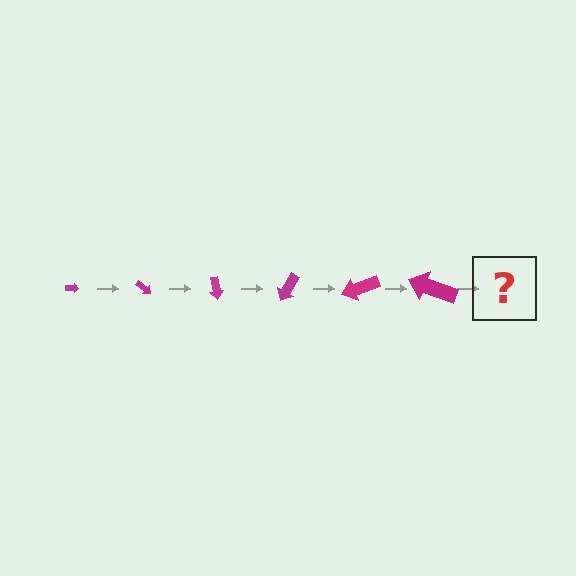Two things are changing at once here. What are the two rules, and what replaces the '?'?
The two rules are that the arrow grows larger each step and it rotates 40 degrees each step. The '?' should be an arrow, larger than the previous one and rotated 240 degrees from the start.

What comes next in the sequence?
The next element should be an arrow, larger than the previous one and rotated 240 degrees from the start.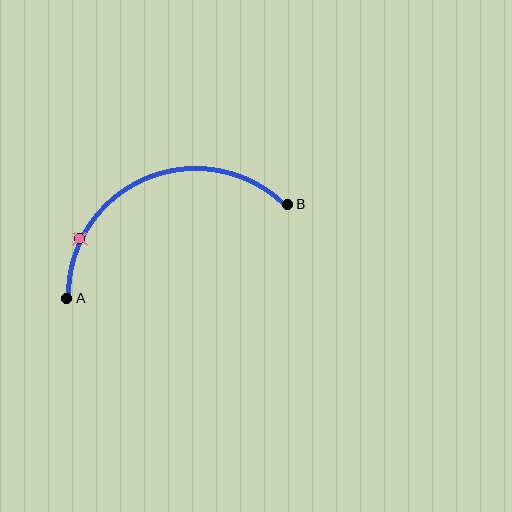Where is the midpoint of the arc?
The arc midpoint is the point on the curve farthest from the straight line joining A and B. It sits above that line.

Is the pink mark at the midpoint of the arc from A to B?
No. The pink mark lies on the arc but is closer to endpoint A. The arc midpoint would be at the point on the curve equidistant along the arc from both A and B.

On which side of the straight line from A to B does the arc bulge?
The arc bulges above the straight line connecting A and B.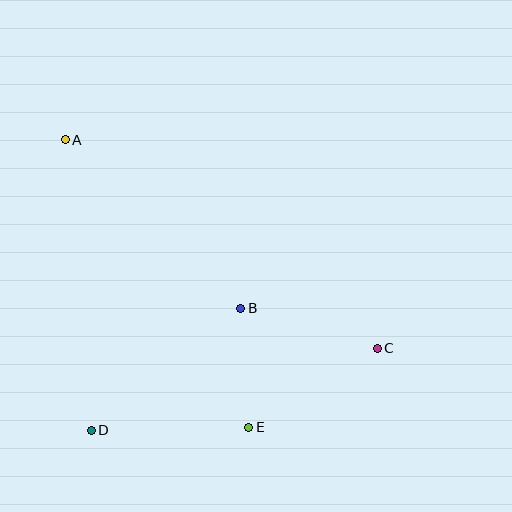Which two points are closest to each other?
Points B and E are closest to each other.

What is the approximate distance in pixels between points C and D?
The distance between C and D is approximately 297 pixels.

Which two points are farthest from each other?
Points A and C are farthest from each other.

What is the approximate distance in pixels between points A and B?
The distance between A and B is approximately 243 pixels.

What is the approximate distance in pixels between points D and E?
The distance between D and E is approximately 158 pixels.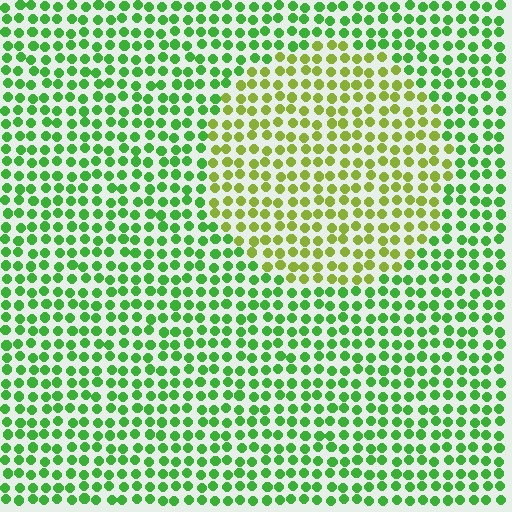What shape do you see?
I see a circle.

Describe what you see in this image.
The image is filled with small green elements in a uniform arrangement. A circle-shaped region is visible where the elements are tinted to a slightly different hue, forming a subtle color boundary.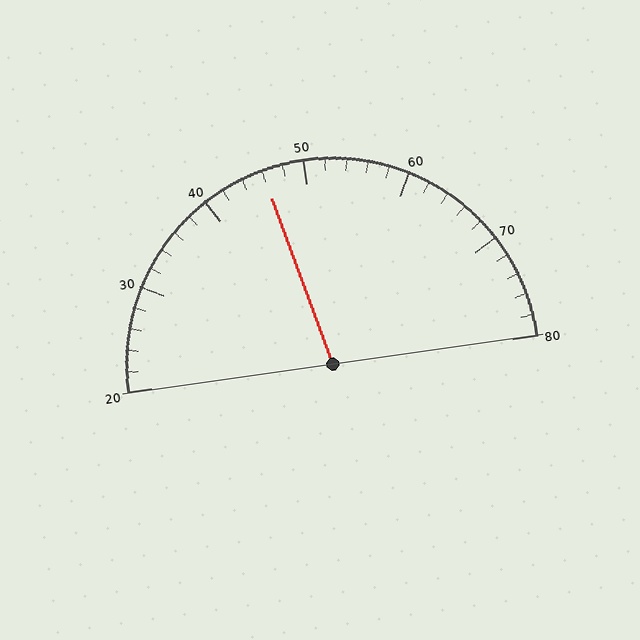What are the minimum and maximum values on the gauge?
The gauge ranges from 20 to 80.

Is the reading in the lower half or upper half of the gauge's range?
The reading is in the lower half of the range (20 to 80).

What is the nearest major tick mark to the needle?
The nearest major tick mark is 50.